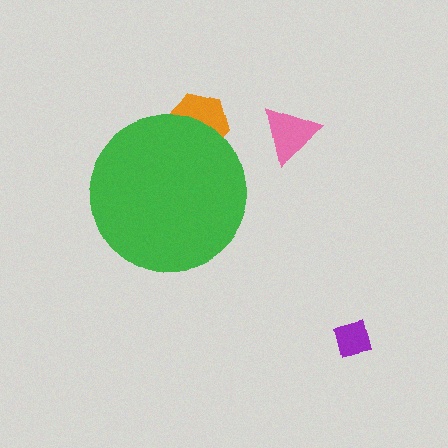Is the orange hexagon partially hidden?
Yes, the orange hexagon is partially hidden behind the green circle.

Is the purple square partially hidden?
No, the purple square is fully visible.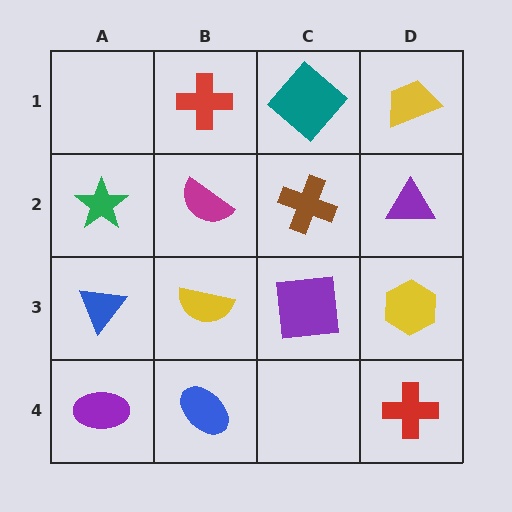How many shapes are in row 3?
4 shapes.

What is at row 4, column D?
A red cross.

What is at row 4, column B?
A blue ellipse.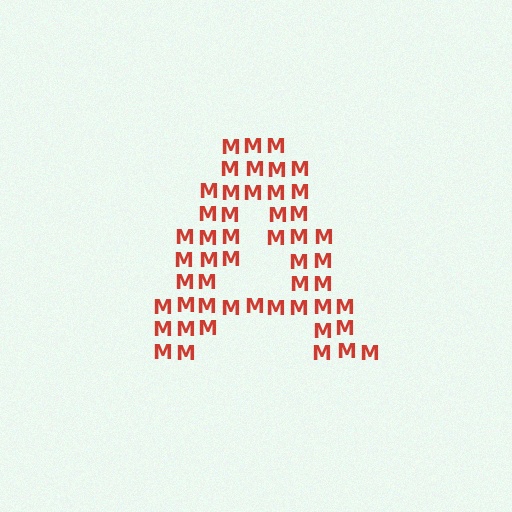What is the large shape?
The large shape is the letter A.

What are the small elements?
The small elements are letter M's.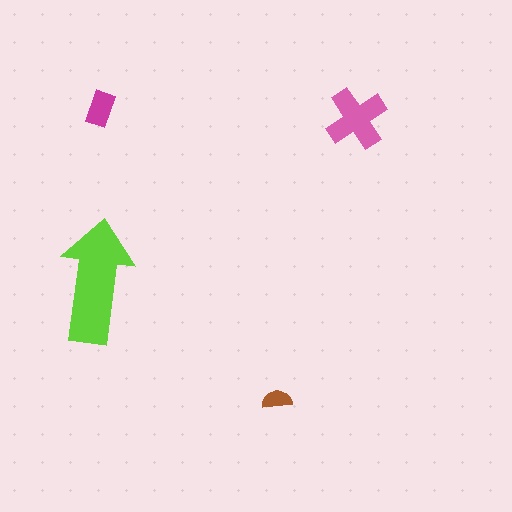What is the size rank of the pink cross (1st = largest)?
2nd.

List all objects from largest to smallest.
The lime arrow, the pink cross, the magenta rectangle, the brown semicircle.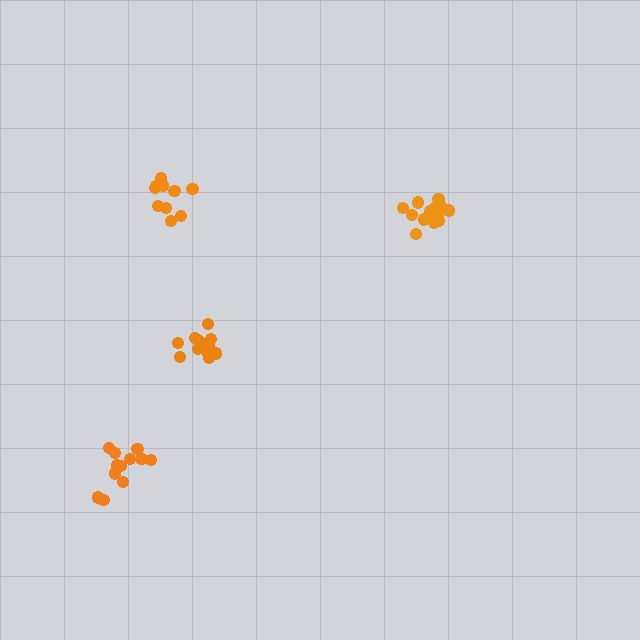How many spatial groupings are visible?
There are 4 spatial groupings.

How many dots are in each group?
Group 1: 14 dots, Group 2: 12 dots, Group 3: 10 dots, Group 4: 12 dots (48 total).